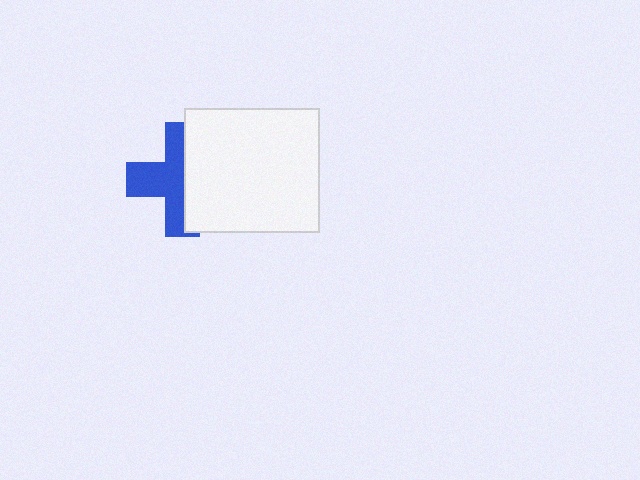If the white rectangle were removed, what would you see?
You would see the complete blue cross.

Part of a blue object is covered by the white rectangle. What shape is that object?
It is a cross.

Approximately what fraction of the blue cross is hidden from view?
Roughly 47% of the blue cross is hidden behind the white rectangle.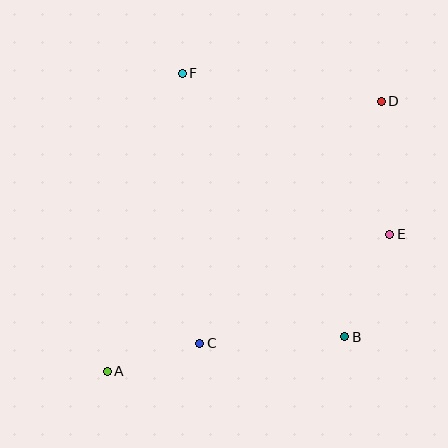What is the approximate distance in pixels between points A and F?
The distance between A and F is approximately 307 pixels.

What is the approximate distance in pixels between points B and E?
The distance between B and E is approximately 112 pixels.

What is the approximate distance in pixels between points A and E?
The distance between A and E is approximately 314 pixels.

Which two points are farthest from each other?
Points A and D are farthest from each other.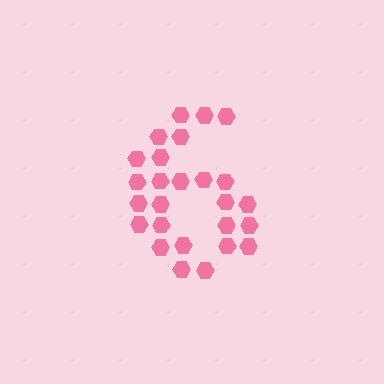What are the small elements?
The small elements are hexagons.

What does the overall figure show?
The overall figure shows the digit 6.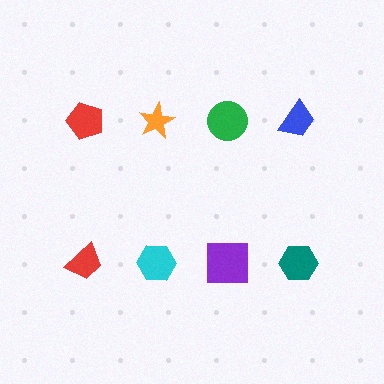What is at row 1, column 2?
An orange star.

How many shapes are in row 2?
4 shapes.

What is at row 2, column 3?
A purple square.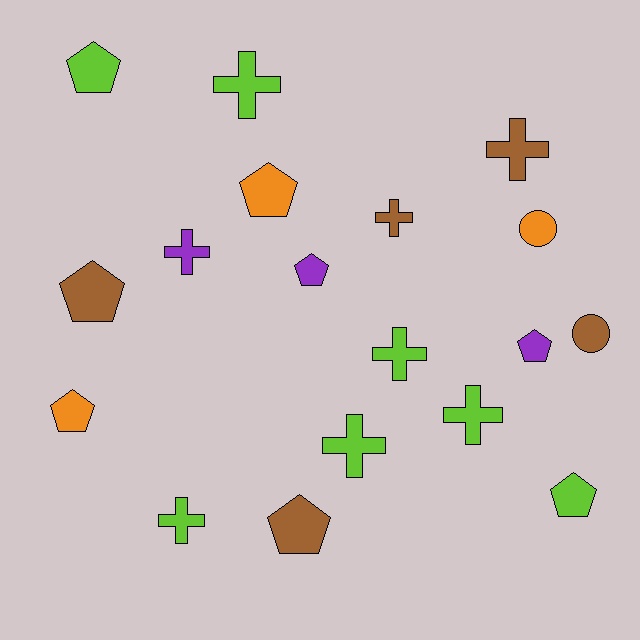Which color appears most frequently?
Lime, with 7 objects.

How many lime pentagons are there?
There are 2 lime pentagons.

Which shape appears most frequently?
Cross, with 8 objects.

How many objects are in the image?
There are 18 objects.